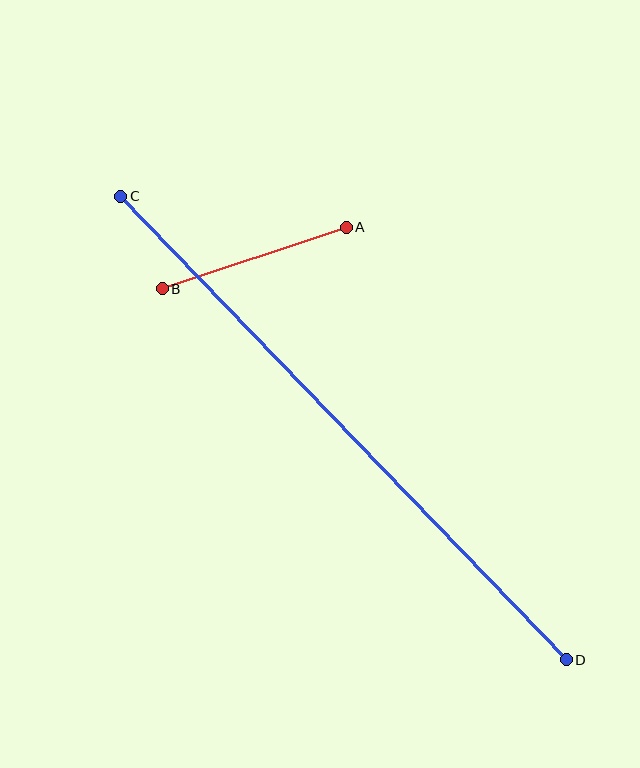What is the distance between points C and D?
The distance is approximately 643 pixels.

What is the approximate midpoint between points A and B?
The midpoint is at approximately (254, 258) pixels.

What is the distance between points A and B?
The distance is approximately 194 pixels.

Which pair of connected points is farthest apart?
Points C and D are farthest apart.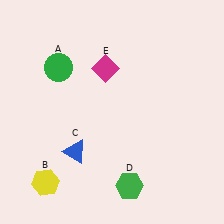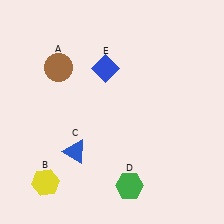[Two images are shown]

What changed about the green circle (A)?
In Image 1, A is green. In Image 2, it changed to brown.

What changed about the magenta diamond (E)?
In Image 1, E is magenta. In Image 2, it changed to blue.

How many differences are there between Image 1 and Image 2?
There are 2 differences between the two images.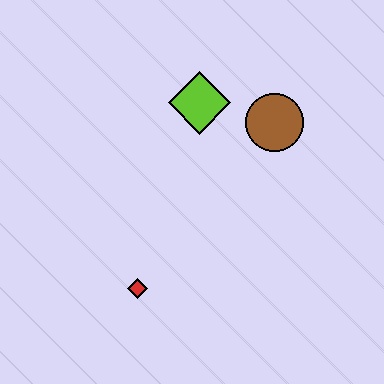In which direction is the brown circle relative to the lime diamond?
The brown circle is to the right of the lime diamond.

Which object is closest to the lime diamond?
The brown circle is closest to the lime diamond.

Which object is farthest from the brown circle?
The red diamond is farthest from the brown circle.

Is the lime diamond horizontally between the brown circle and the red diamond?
Yes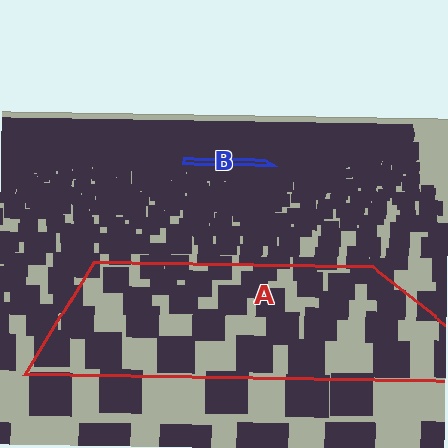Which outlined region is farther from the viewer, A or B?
Region B is farther from the viewer — the texture elements inside it appear smaller and more densely packed.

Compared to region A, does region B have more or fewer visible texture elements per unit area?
Region B has more texture elements per unit area — they are packed more densely because it is farther away.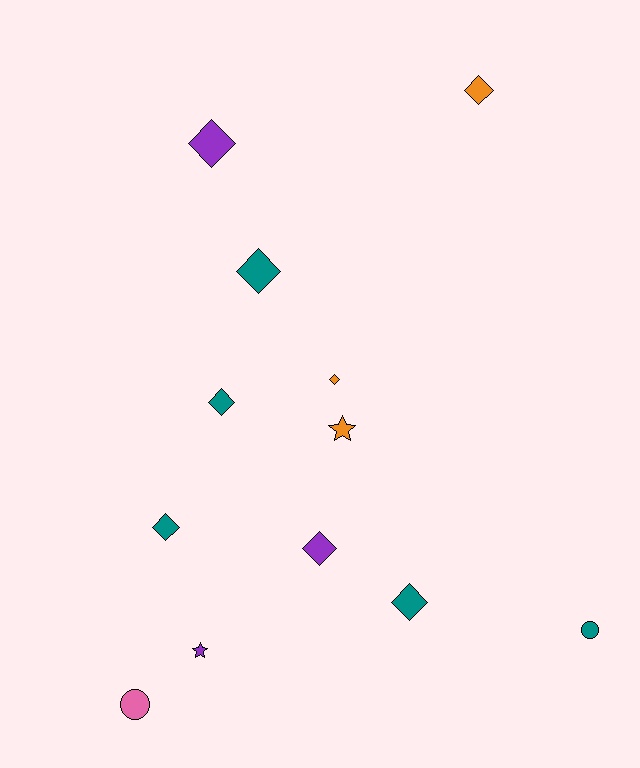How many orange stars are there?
There is 1 orange star.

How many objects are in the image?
There are 12 objects.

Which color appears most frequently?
Teal, with 5 objects.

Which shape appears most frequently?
Diamond, with 8 objects.